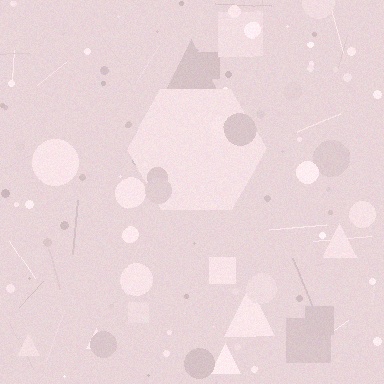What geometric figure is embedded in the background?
A hexagon is embedded in the background.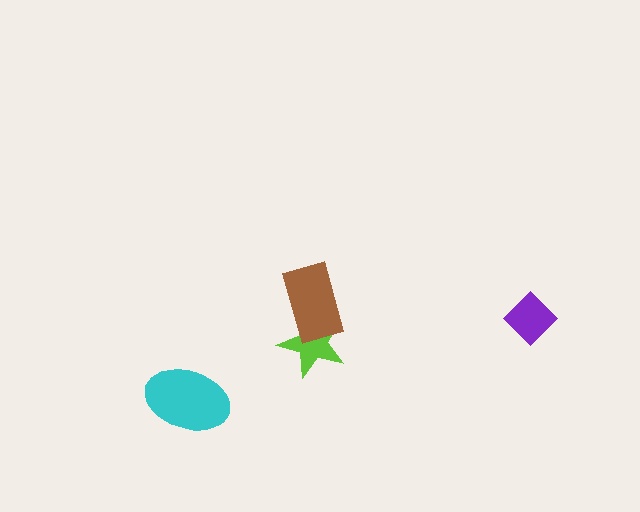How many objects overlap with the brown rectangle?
1 object overlaps with the brown rectangle.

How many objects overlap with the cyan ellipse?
0 objects overlap with the cyan ellipse.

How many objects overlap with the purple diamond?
0 objects overlap with the purple diamond.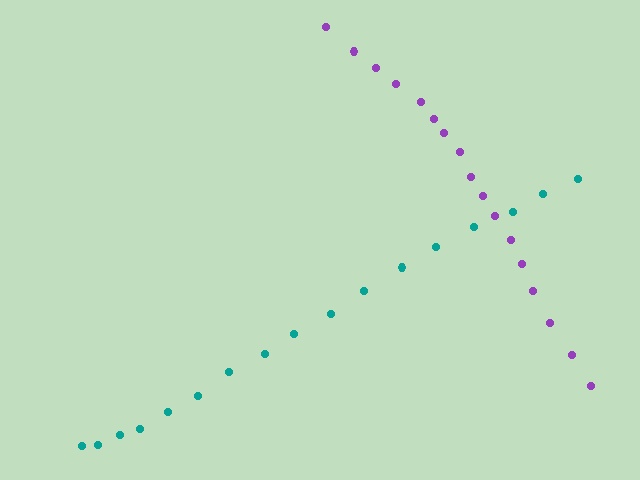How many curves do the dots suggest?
There are 2 distinct paths.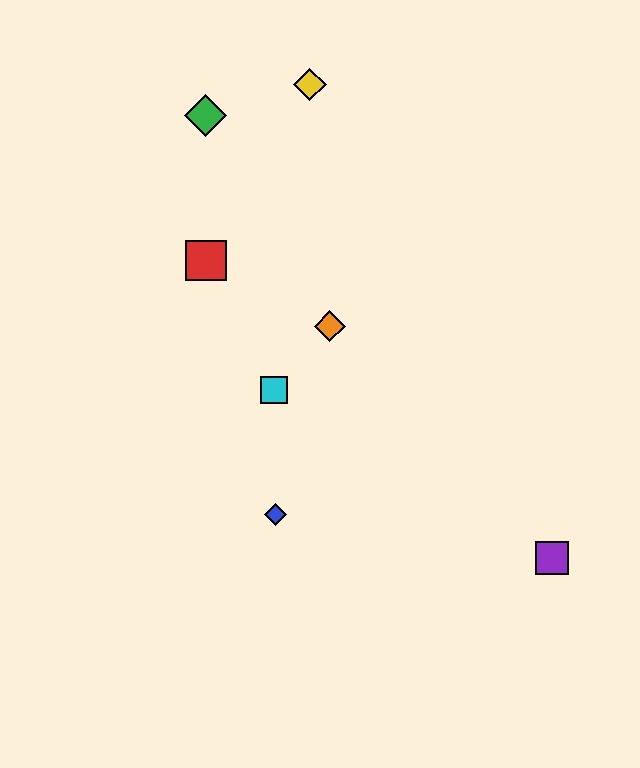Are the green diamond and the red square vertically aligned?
Yes, both are at x≈206.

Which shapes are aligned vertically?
The red square, the green diamond are aligned vertically.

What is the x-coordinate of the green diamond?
The green diamond is at x≈206.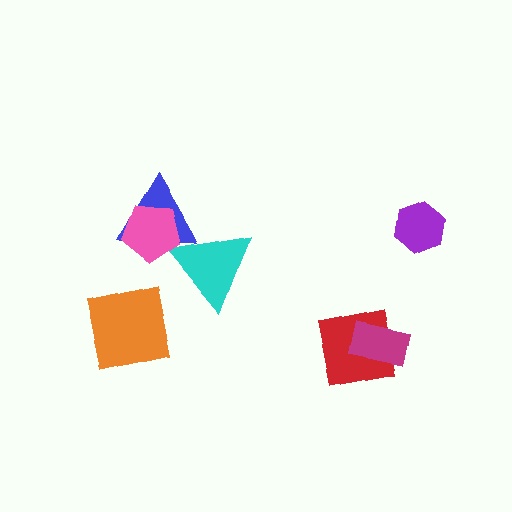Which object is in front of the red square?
The magenta rectangle is in front of the red square.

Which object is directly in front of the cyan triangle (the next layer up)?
The blue triangle is directly in front of the cyan triangle.